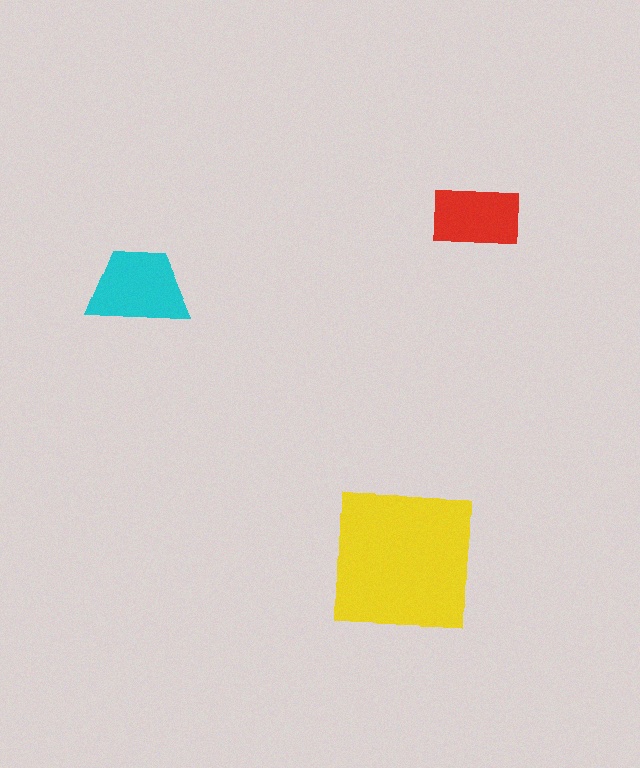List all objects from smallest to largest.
The red rectangle, the cyan trapezoid, the yellow square.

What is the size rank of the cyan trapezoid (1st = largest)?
2nd.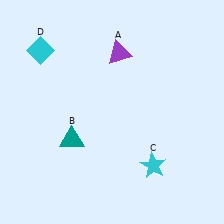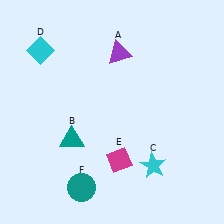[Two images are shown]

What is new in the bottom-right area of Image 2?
A magenta diamond (E) was added in the bottom-right area of Image 2.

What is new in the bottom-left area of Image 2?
A teal circle (F) was added in the bottom-left area of Image 2.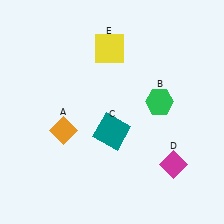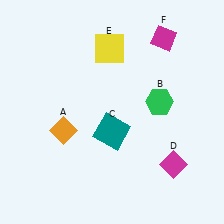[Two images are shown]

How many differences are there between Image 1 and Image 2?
There is 1 difference between the two images.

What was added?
A magenta diamond (F) was added in Image 2.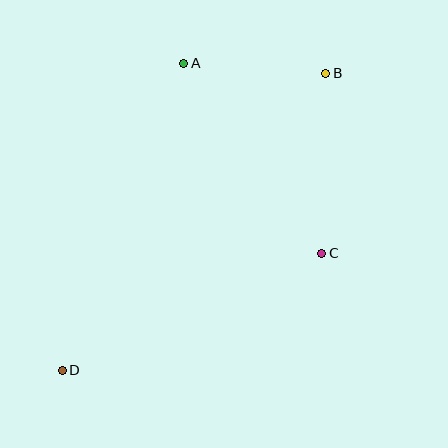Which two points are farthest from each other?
Points B and D are farthest from each other.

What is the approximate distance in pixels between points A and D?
The distance between A and D is approximately 330 pixels.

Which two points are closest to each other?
Points A and B are closest to each other.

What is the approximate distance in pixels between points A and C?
The distance between A and C is approximately 235 pixels.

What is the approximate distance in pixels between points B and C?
The distance between B and C is approximately 180 pixels.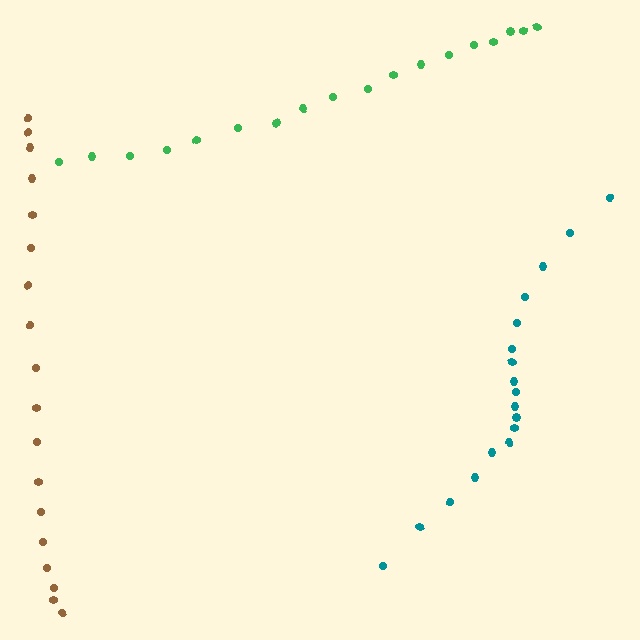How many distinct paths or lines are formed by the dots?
There are 3 distinct paths.